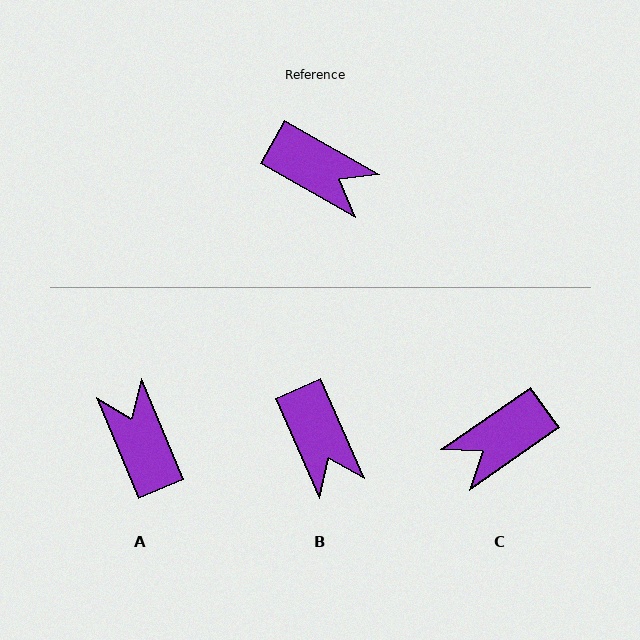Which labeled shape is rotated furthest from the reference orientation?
A, about 142 degrees away.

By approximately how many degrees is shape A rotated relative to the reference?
Approximately 142 degrees counter-clockwise.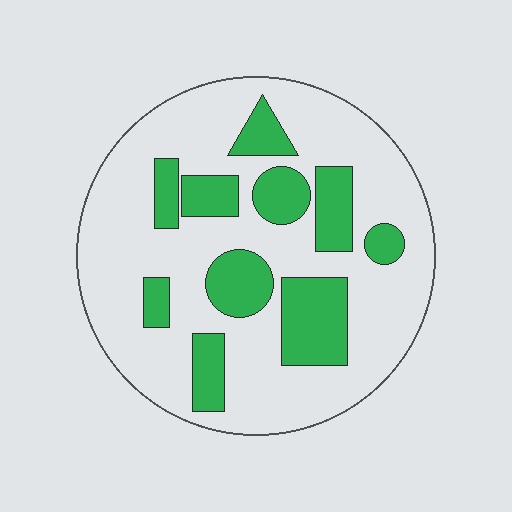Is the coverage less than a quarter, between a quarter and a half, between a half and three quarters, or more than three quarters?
Between a quarter and a half.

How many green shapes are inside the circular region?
10.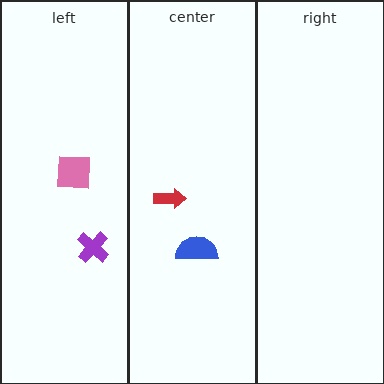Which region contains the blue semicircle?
The center region.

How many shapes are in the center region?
2.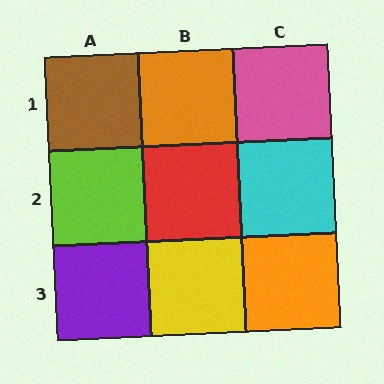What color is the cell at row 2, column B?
Red.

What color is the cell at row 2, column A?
Lime.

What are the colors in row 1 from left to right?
Brown, orange, pink.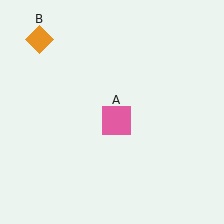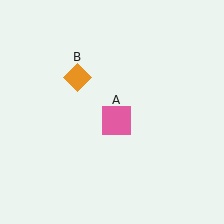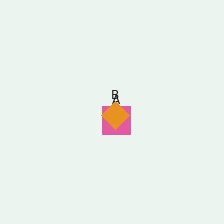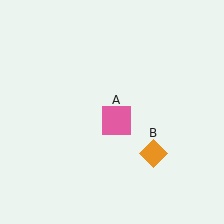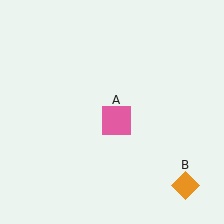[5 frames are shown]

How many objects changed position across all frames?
1 object changed position: orange diamond (object B).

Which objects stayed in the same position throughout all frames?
Pink square (object A) remained stationary.